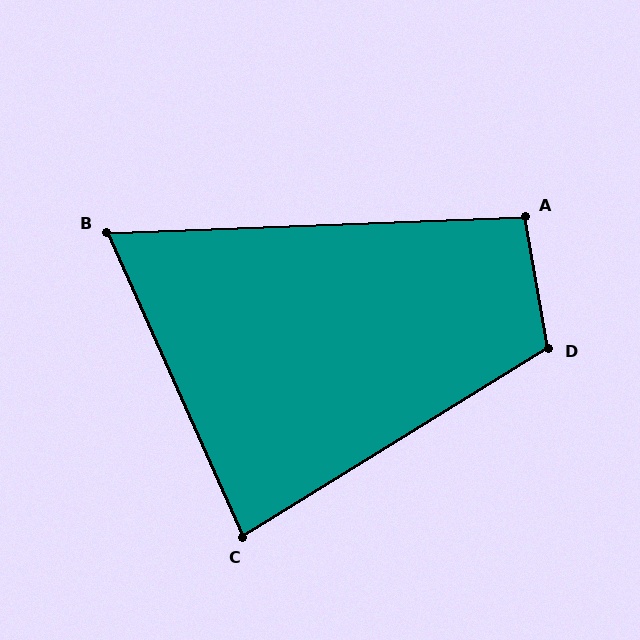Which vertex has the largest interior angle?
D, at approximately 112 degrees.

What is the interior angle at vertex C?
Approximately 82 degrees (acute).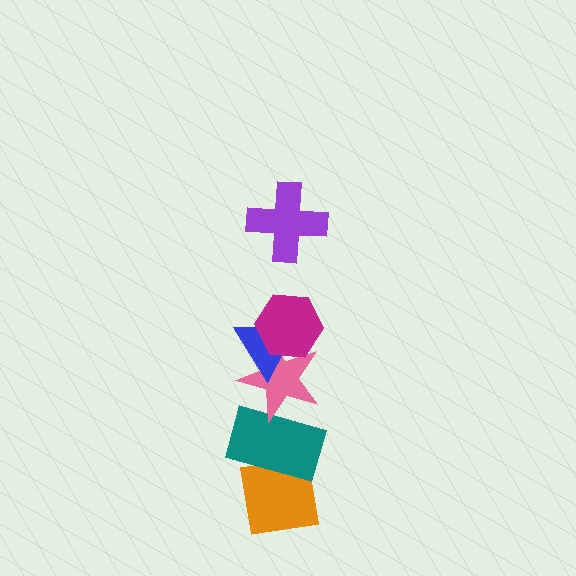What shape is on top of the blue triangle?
The magenta hexagon is on top of the blue triangle.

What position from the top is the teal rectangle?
The teal rectangle is 5th from the top.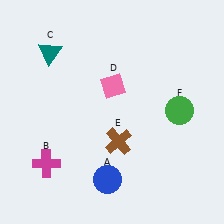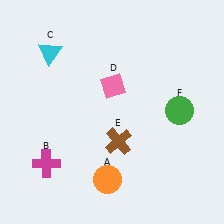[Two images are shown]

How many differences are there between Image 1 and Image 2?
There are 2 differences between the two images.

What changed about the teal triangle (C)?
In Image 1, C is teal. In Image 2, it changed to cyan.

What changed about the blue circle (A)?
In Image 1, A is blue. In Image 2, it changed to orange.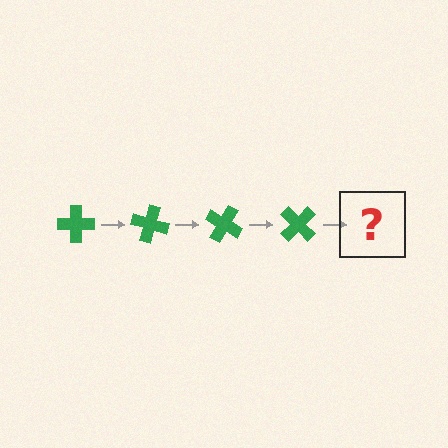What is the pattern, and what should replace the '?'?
The pattern is that the cross rotates 15 degrees each step. The '?' should be a green cross rotated 60 degrees.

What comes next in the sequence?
The next element should be a green cross rotated 60 degrees.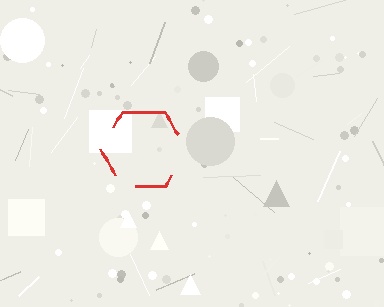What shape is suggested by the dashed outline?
The dashed outline suggests a hexagon.